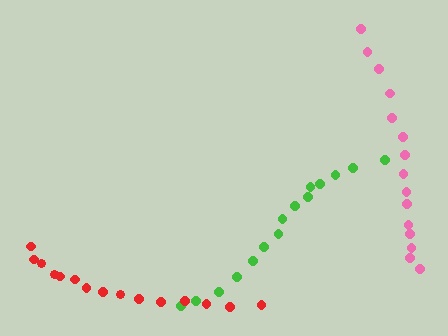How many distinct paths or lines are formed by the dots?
There are 3 distinct paths.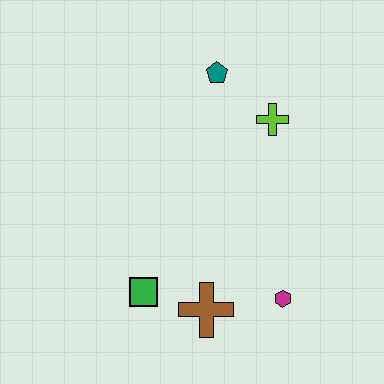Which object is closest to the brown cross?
The green square is closest to the brown cross.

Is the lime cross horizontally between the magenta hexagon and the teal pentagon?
Yes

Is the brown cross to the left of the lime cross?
Yes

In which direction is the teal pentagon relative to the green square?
The teal pentagon is above the green square.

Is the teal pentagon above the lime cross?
Yes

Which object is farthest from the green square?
The teal pentagon is farthest from the green square.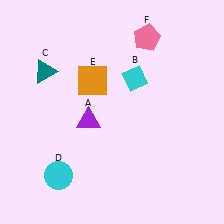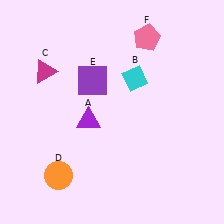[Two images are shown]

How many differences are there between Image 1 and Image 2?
There are 3 differences between the two images.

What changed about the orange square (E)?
In Image 1, E is orange. In Image 2, it changed to purple.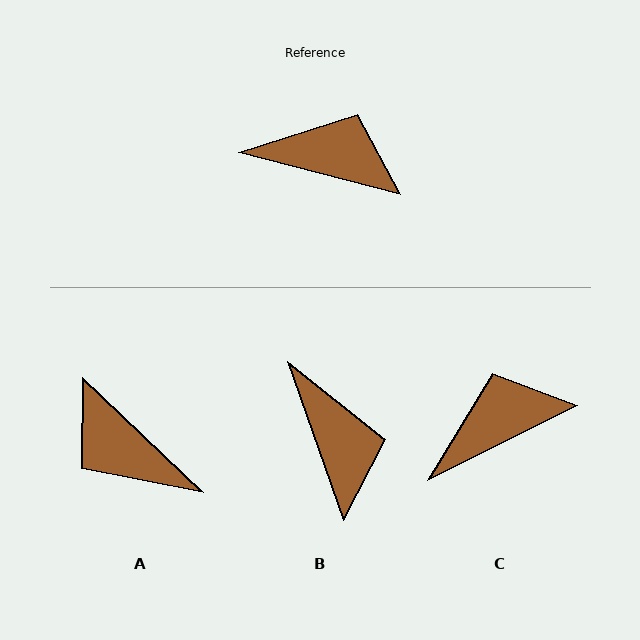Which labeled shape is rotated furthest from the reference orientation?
A, about 151 degrees away.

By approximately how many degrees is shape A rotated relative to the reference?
Approximately 151 degrees counter-clockwise.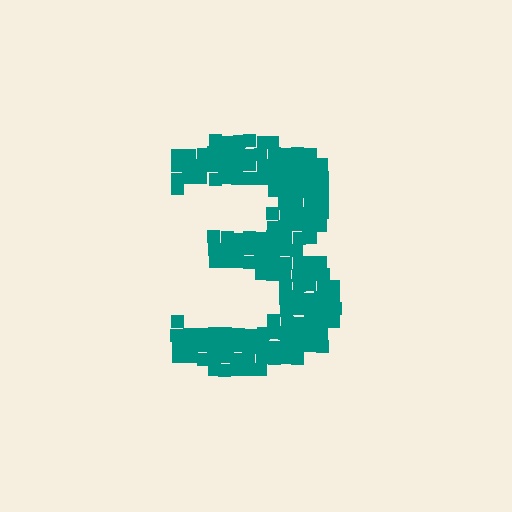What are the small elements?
The small elements are squares.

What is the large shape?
The large shape is the digit 3.